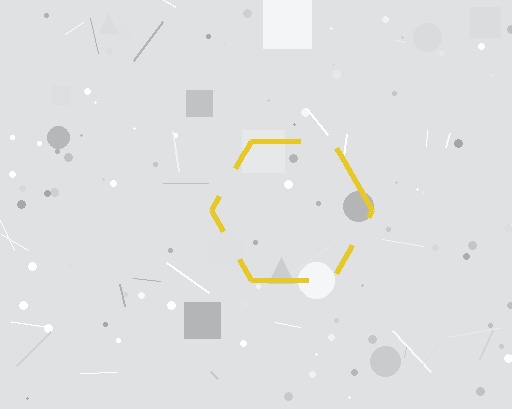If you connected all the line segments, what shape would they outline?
They would outline a hexagon.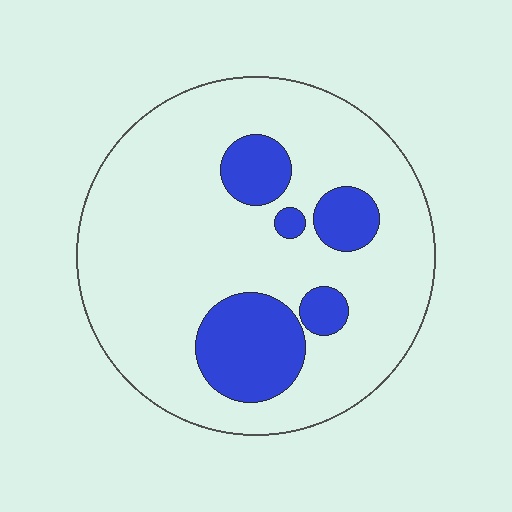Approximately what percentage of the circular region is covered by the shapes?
Approximately 20%.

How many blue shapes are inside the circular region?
5.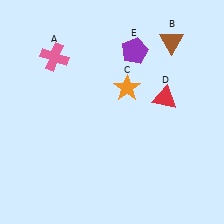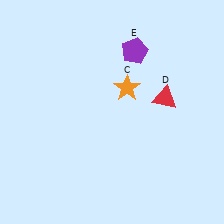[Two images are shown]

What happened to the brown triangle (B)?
The brown triangle (B) was removed in Image 2. It was in the top-right area of Image 1.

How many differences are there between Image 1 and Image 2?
There are 2 differences between the two images.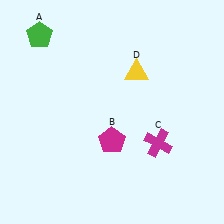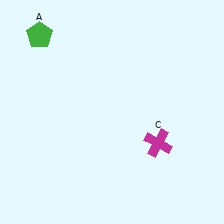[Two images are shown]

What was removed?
The magenta pentagon (B), the yellow triangle (D) were removed in Image 2.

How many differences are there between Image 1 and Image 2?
There are 2 differences between the two images.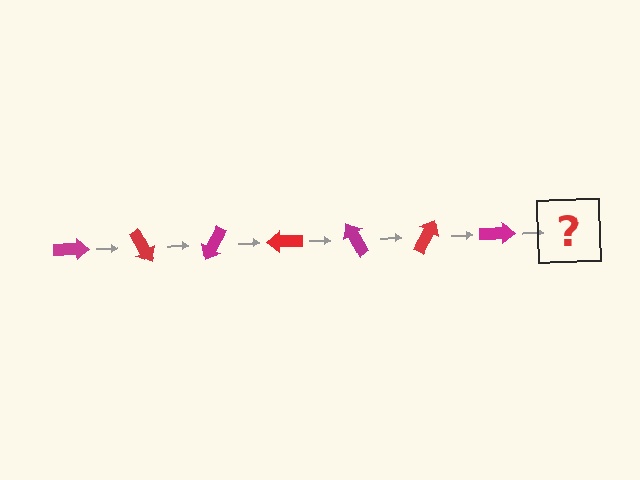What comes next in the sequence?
The next element should be a red arrow, rotated 420 degrees from the start.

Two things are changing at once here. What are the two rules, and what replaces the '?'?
The two rules are that it rotates 60 degrees each step and the color cycles through magenta and red. The '?' should be a red arrow, rotated 420 degrees from the start.